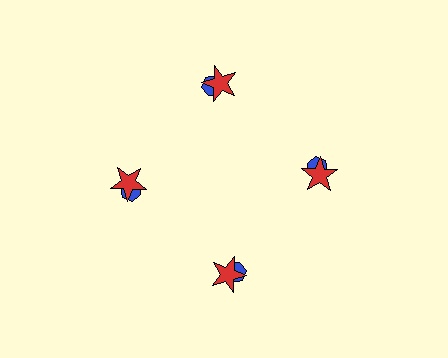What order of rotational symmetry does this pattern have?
This pattern has 4-fold rotational symmetry.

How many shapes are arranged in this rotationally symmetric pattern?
There are 8 shapes, arranged in 4 groups of 2.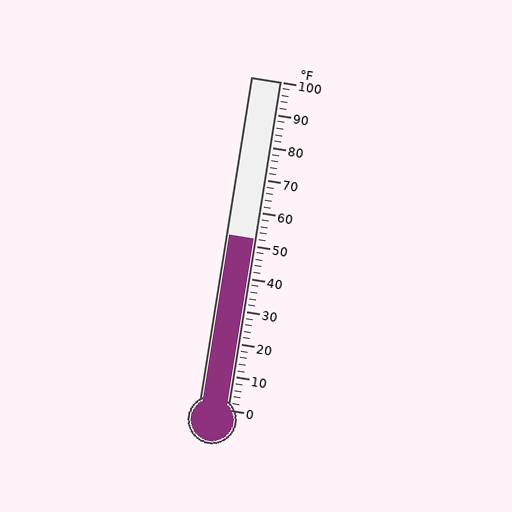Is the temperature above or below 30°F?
The temperature is above 30°F.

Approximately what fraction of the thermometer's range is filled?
The thermometer is filled to approximately 50% of its range.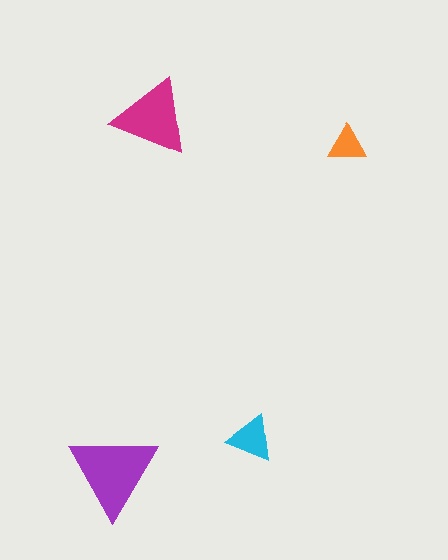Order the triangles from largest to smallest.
the purple one, the magenta one, the cyan one, the orange one.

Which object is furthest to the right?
The orange triangle is rightmost.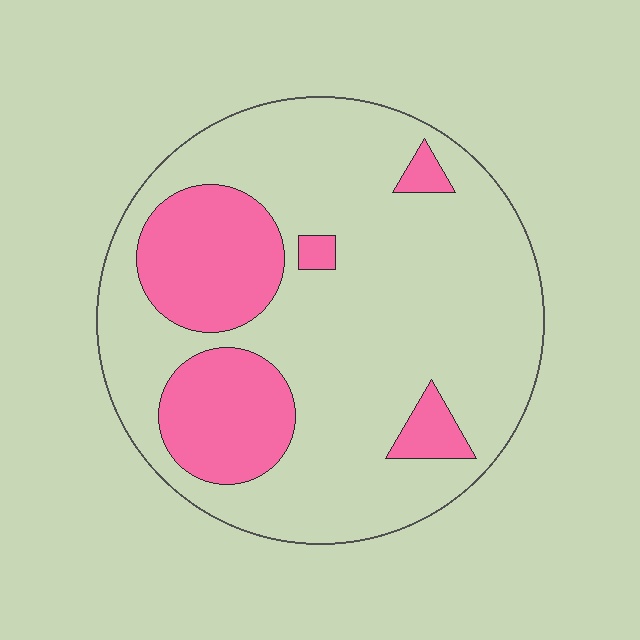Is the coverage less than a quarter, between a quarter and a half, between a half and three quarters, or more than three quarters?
Less than a quarter.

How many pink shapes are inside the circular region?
5.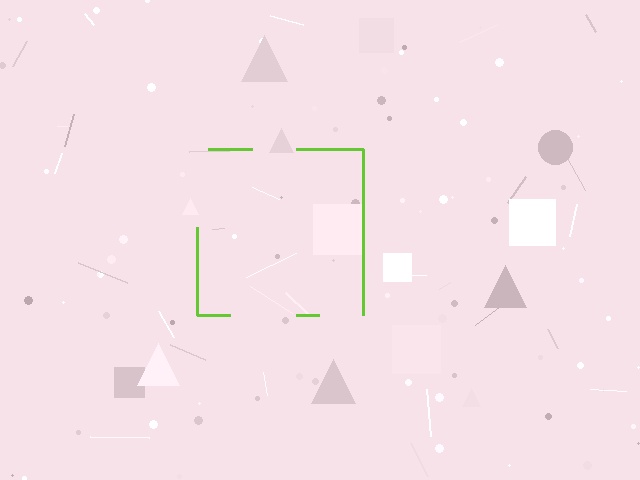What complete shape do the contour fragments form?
The contour fragments form a square.